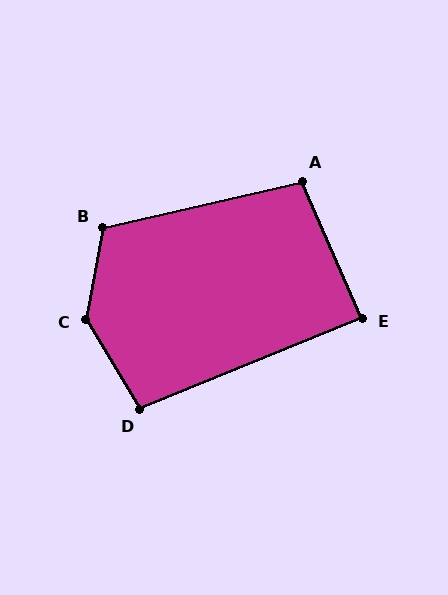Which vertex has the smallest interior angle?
E, at approximately 89 degrees.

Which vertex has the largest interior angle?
C, at approximately 139 degrees.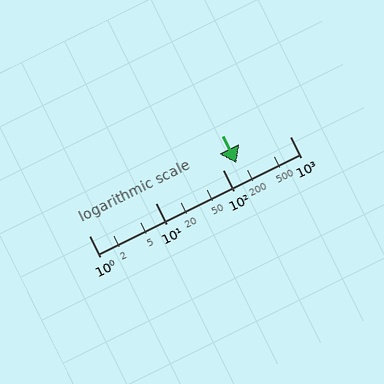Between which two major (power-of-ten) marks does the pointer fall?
The pointer is between 100 and 1000.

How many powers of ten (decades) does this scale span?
The scale spans 3 decades, from 1 to 1000.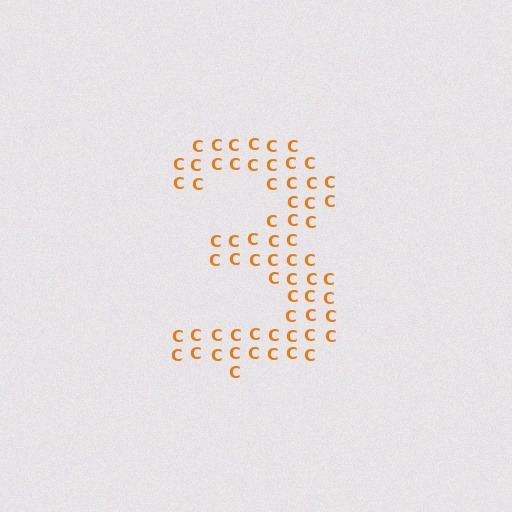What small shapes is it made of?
It is made of small letter C's.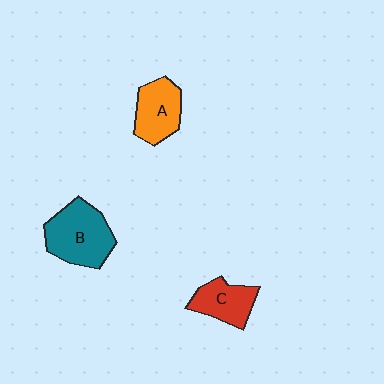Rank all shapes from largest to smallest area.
From largest to smallest: B (teal), A (orange), C (red).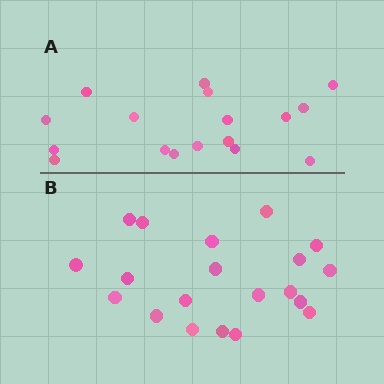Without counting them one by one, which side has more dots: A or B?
Region B (the bottom region) has more dots.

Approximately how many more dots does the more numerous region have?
Region B has just a few more — roughly 2 or 3 more dots than region A.